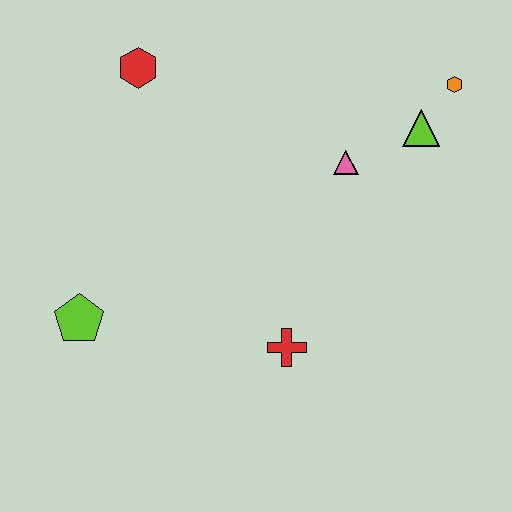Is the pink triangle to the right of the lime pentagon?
Yes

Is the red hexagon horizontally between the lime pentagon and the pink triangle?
Yes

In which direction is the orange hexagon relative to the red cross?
The orange hexagon is above the red cross.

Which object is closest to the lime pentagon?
The red cross is closest to the lime pentagon.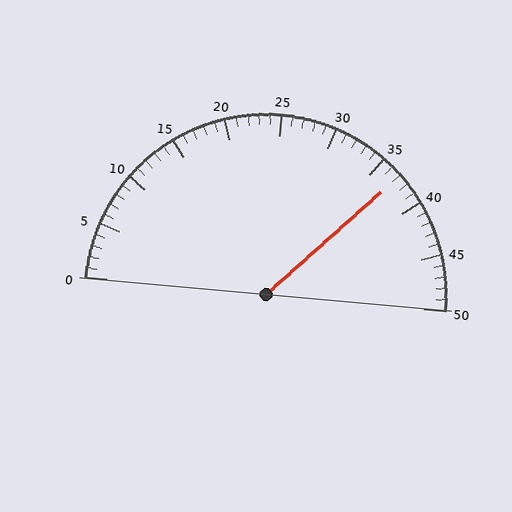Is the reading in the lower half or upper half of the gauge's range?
The reading is in the upper half of the range (0 to 50).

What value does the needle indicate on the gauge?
The needle indicates approximately 37.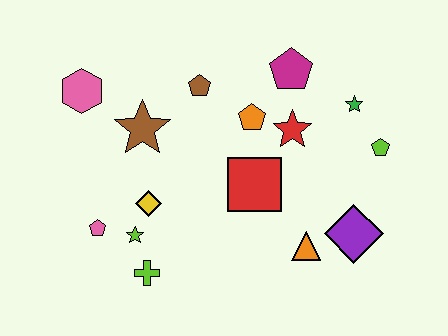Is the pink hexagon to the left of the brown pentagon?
Yes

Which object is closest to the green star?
The lime pentagon is closest to the green star.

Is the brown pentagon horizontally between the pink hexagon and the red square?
Yes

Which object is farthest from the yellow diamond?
The lime pentagon is farthest from the yellow diamond.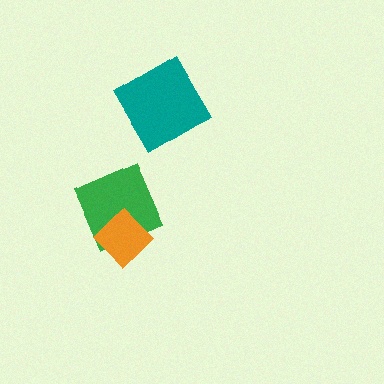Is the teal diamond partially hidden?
No, no other shape covers it.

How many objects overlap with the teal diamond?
0 objects overlap with the teal diamond.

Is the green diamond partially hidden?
Yes, it is partially covered by another shape.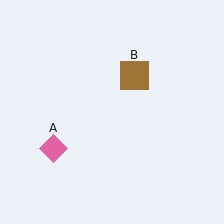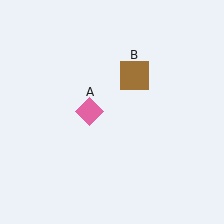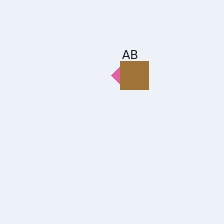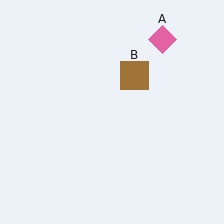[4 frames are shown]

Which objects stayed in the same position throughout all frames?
Brown square (object B) remained stationary.